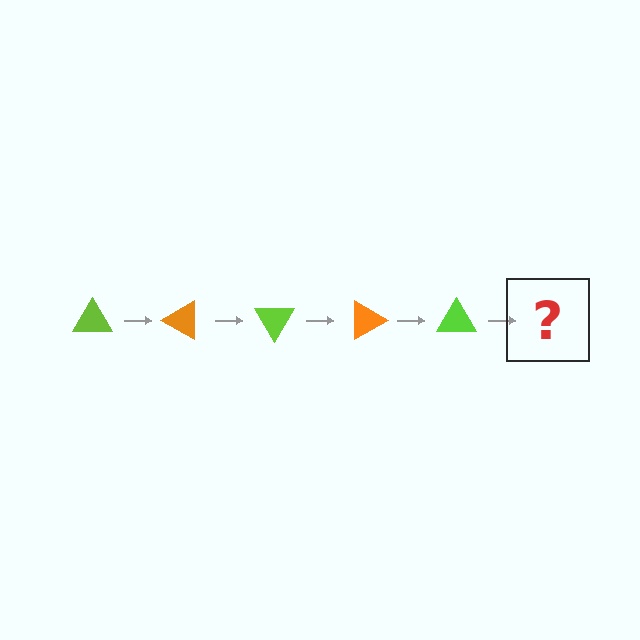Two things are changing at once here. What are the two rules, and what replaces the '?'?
The two rules are that it rotates 30 degrees each step and the color cycles through lime and orange. The '?' should be an orange triangle, rotated 150 degrees from the start.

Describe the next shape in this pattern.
It should be an orange triangle, rotated 150 degrees from the start.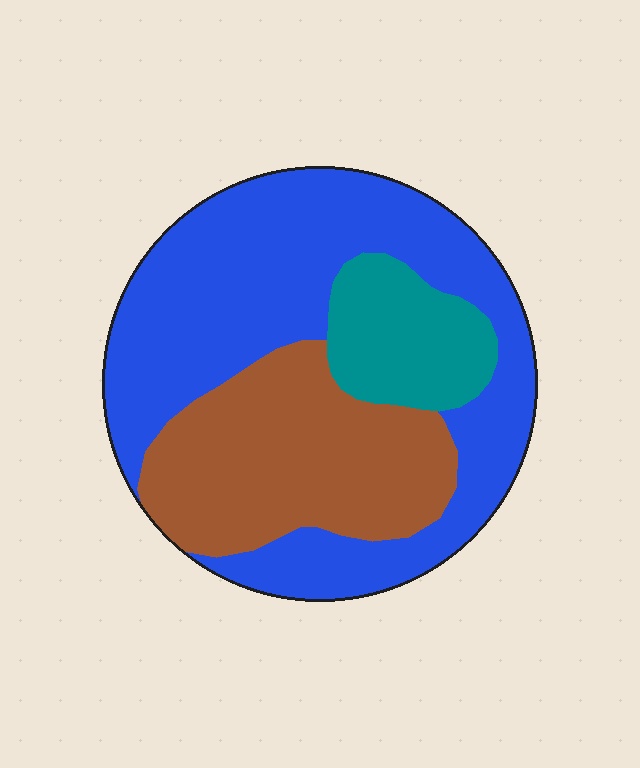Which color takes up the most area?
Blue, at roughly 55%.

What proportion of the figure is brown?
Brown covers 31% of the figure.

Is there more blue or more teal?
Blue.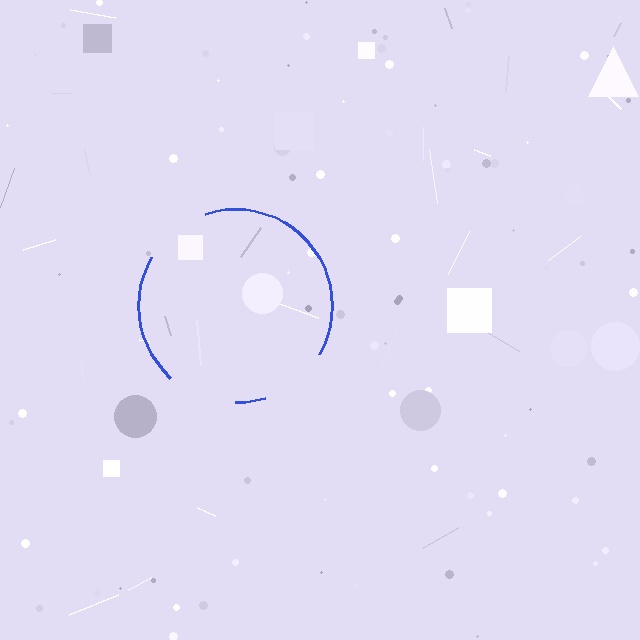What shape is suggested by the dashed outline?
The dashed outline suggests a circle.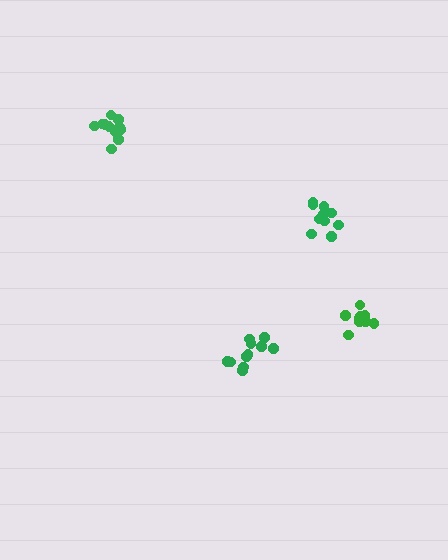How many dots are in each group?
Group 1: 11 dots, Group 2: 11 dots, Group 3: 11 dots, Group 4: 10 dots (43 total).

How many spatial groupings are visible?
There are 4 spatial groupings.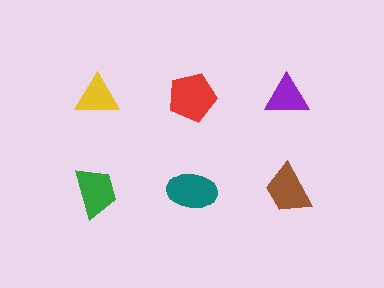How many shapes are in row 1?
3 shapes.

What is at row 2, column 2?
A teal ellipse.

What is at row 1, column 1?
A yellow triangle.